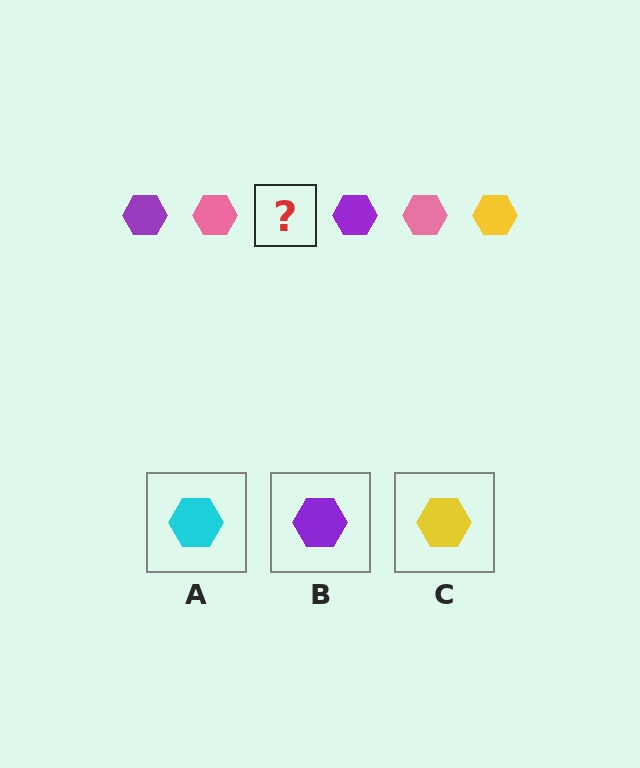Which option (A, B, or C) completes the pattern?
C.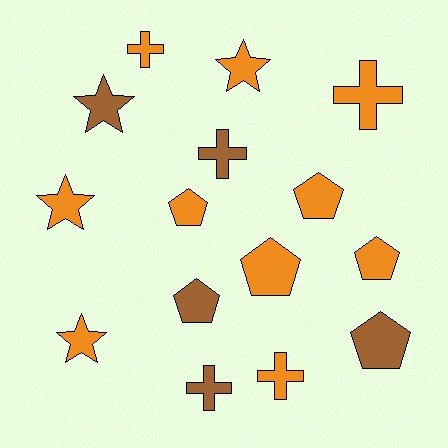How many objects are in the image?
There are 15 objects.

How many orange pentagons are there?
There are 4 orange pentagons.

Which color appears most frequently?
Orange, with 10 objects.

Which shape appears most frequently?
Pentagon, with 6 objects.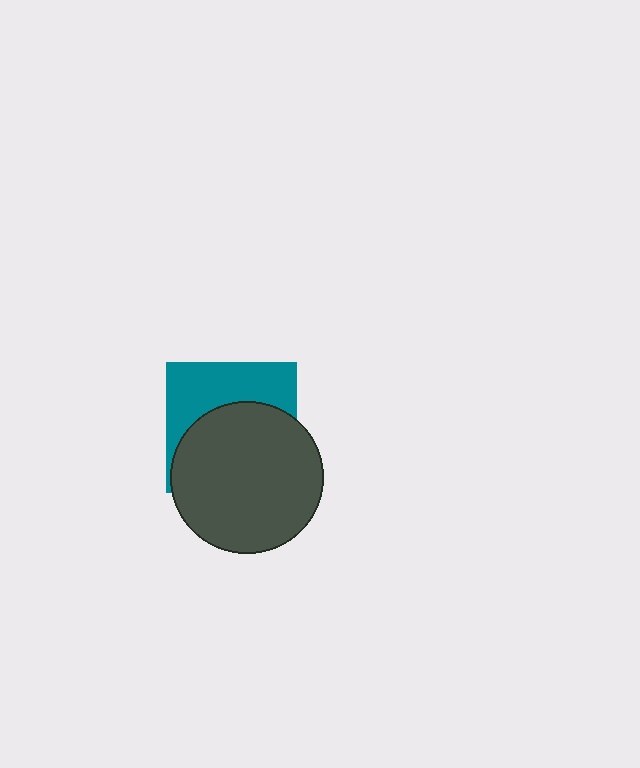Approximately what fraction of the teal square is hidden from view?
Roughly 59% of the teal square is hidden behind the dark gray circle.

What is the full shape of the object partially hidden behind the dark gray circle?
The partially hidden object is a teal square.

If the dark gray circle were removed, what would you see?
You would see the complete teal square.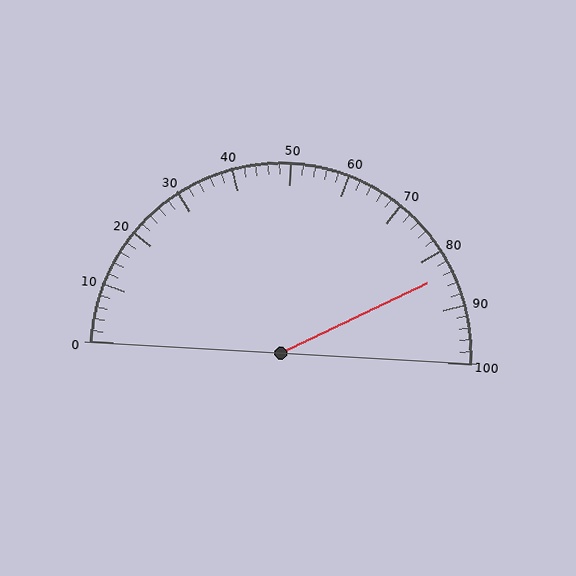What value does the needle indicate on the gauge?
The needle indicates approximately 84.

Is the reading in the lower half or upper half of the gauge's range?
The reading is in the upper half of the range (0 to 100).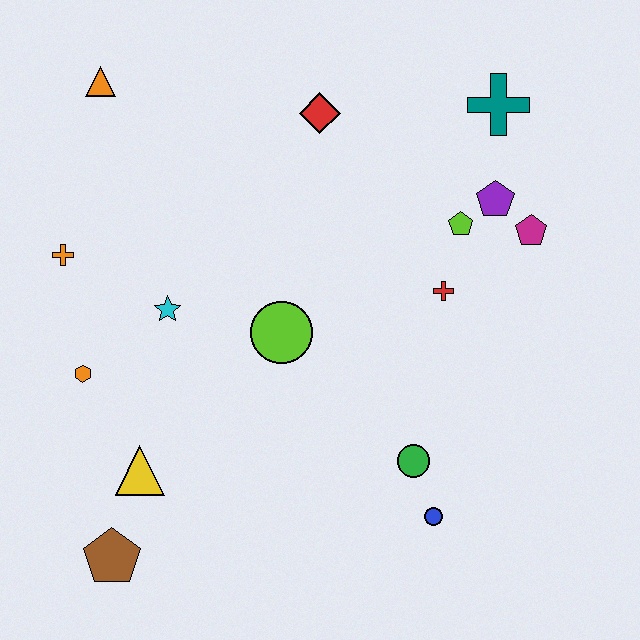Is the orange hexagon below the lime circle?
Yes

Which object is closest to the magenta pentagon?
The purple pentagon is closest to the magenta pentagon.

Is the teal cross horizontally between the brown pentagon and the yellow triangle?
No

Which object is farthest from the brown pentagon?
The teal cross is farthest from the brown pentagon.